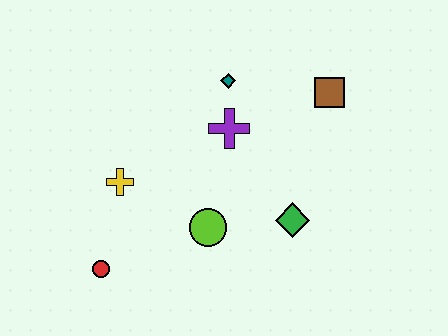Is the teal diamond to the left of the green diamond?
Yes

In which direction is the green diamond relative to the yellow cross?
The green diamond is to the right of the yellow cross.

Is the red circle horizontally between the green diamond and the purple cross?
No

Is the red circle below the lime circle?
Yes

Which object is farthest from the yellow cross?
The brown square is farthest from the yellow cross.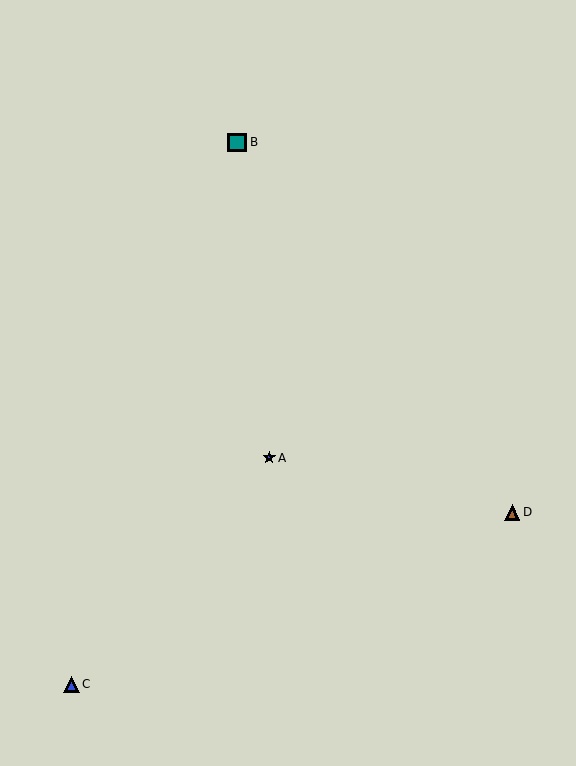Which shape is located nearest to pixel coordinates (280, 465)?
The blue star (labeled A) at (269, 458) is nearest to that location.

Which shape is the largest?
The teal square (labeled B) is the largest.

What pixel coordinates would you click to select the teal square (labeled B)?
Click at (237, 143) to select the teal square B.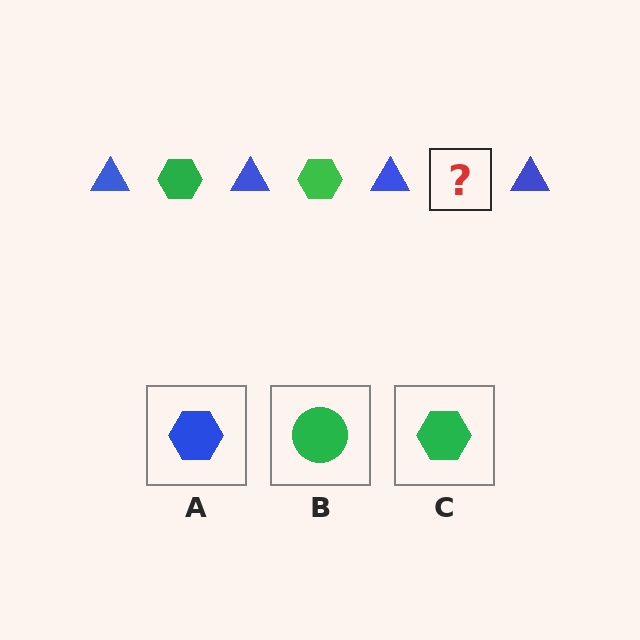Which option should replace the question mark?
Option C.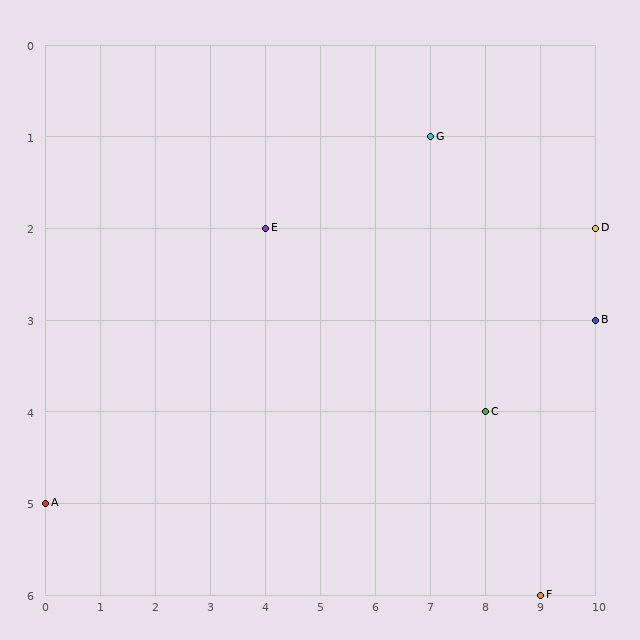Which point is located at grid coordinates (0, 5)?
Point A is at (0, 5).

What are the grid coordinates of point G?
Point G is at grid coordinates (7, 1).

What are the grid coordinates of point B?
Point B is at grid coordinates (10, 3).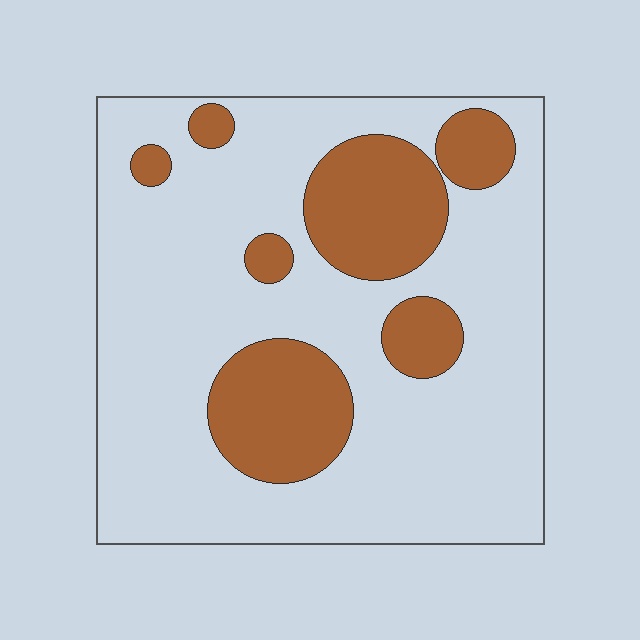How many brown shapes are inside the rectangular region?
7.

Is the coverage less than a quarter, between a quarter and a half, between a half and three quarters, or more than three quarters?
Less than a quarter.